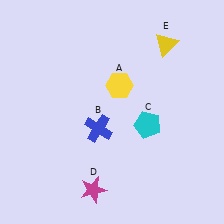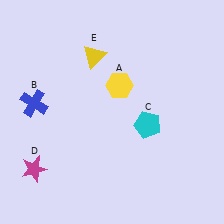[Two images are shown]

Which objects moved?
The objects that moved are: the blue cross (B), the magenta star (D), the yellow triangle (E).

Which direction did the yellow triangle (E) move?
The yellow triangle (E) moved left.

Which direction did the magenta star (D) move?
The magenta star (D) moved left.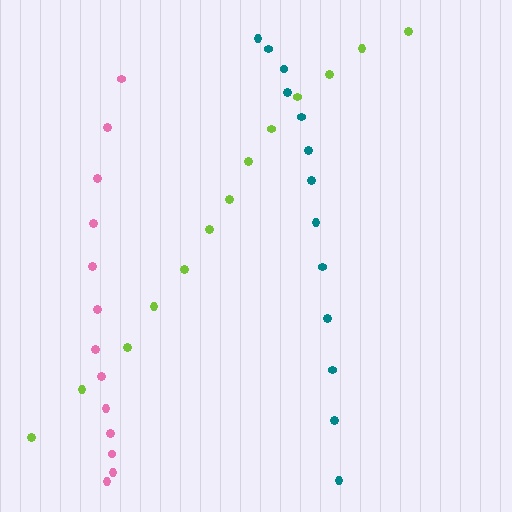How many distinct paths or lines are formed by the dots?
There are 3 distinct paths.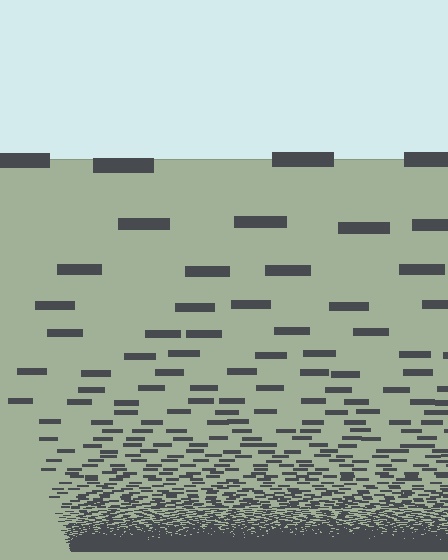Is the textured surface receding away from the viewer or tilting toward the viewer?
The surface appears to tilt toward the viewer. Texture elements get larger and sparser toward the top.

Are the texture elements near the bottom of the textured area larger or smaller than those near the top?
Smaller. The gradient is inverted — elements near the bottom are smaller and denser.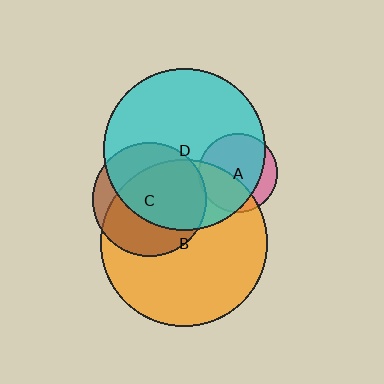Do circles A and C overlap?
Yes.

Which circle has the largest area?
Circle B (orange).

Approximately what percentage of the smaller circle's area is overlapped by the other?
Approximately 5%.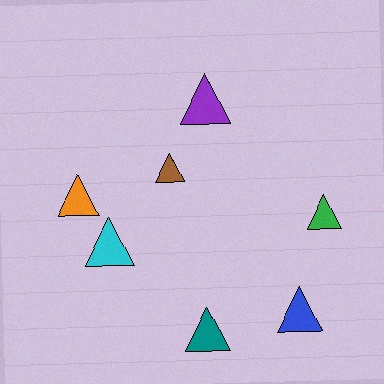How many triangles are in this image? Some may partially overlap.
There are 7 triangles.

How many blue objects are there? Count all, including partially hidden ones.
There is 1 blue object.